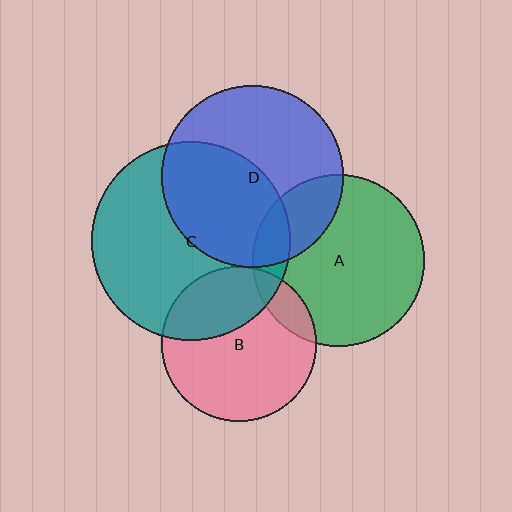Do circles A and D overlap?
Yes.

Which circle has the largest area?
Circle C (teal).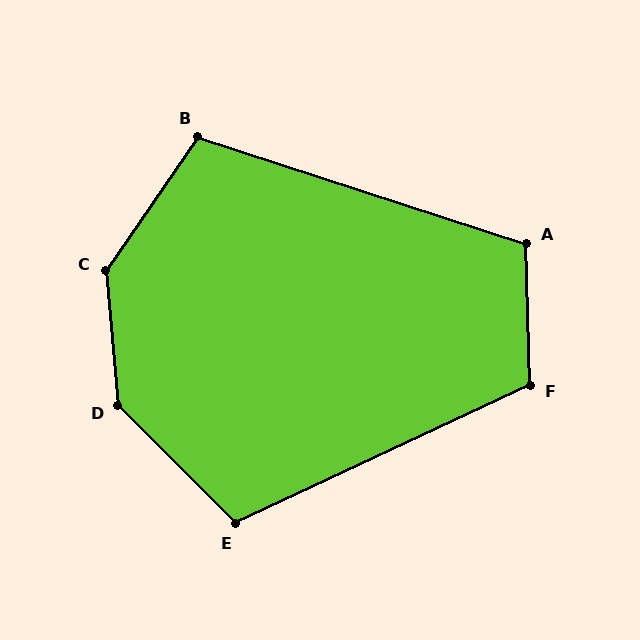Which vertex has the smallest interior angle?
B, at approximately 107 degrees.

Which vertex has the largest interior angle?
C, at approximately 140 degrees.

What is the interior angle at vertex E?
Approximately 110 degrees (obtuse).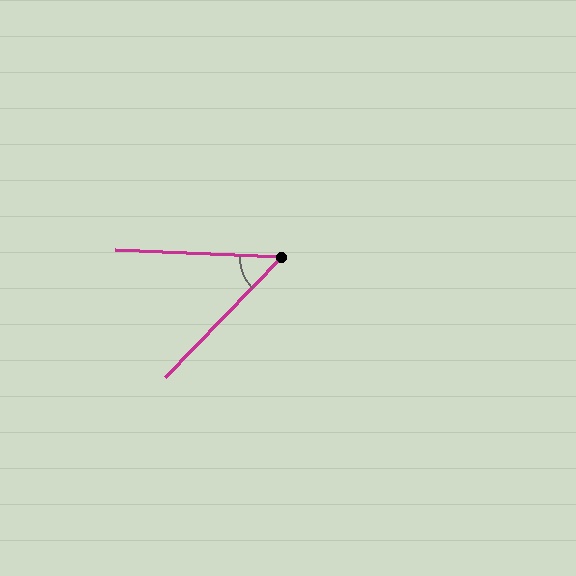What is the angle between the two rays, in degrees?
Approximately 49 degrees.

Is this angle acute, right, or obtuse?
It is acute.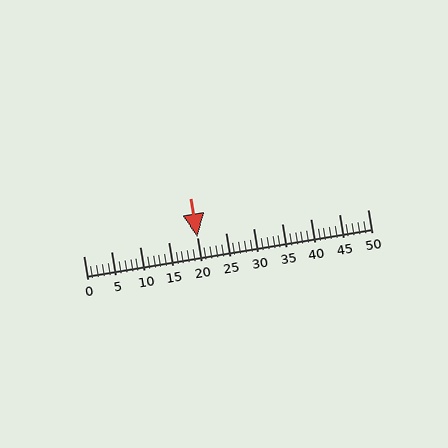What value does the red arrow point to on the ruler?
The red arrow points to approximately 20.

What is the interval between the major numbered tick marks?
The major tick marks are spaced 5 units apart.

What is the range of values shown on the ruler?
The ruler shows values from 0 to 50.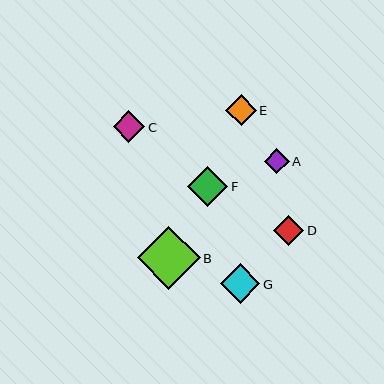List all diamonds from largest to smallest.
From largest to smallest: B, F, G, C, E, D, A.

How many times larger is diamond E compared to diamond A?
Diamond E is approximately 1.2 times the size of diamond A.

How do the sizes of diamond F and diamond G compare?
Diamond F and diamond G are approximately the same size.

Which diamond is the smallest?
Diamond A is the smallest with a size of approximately 25 pixels.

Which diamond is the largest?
Diamond B is the largest with a size of approximately 63 pixels.